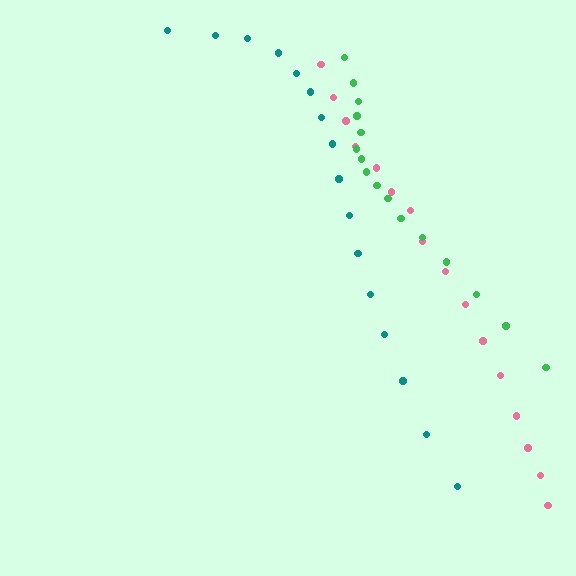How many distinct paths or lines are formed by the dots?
There are 3 distinct paths.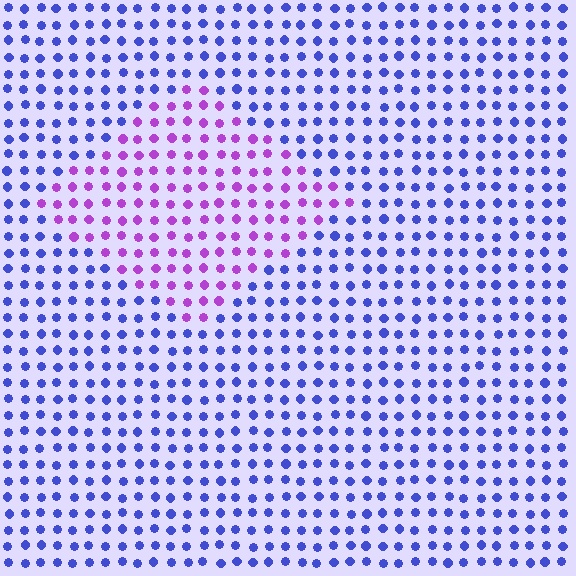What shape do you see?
I see a diamond.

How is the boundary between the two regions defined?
The boundary is defined purely by a slight shift in hue (about 53 degrees). Spacing, size, and orientation are identical on both sides.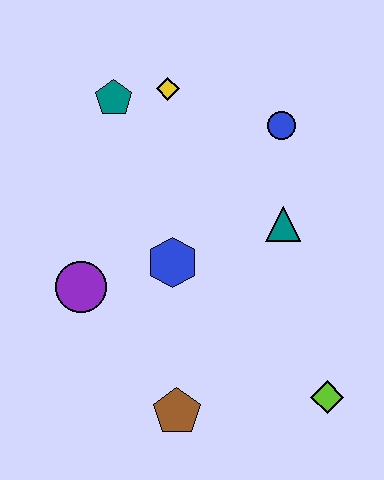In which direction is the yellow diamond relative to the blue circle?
The yellow diamond is to the left of the blue circle.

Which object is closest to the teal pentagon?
The yellow diamond is closest to the teal pentagon.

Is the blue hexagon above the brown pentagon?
Yes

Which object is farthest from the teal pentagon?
The lime diamond is farthest from the teal pentagon.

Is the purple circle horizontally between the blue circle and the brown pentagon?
No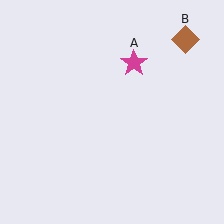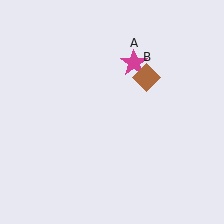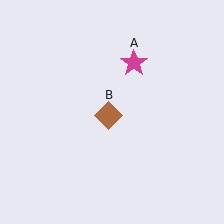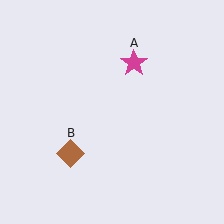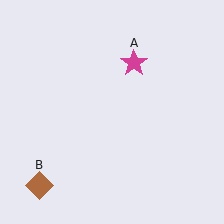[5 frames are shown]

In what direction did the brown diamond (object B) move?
The brown diamond (object B) moved down and to the left.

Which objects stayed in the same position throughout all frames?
Magenta star (object A) remained stationary.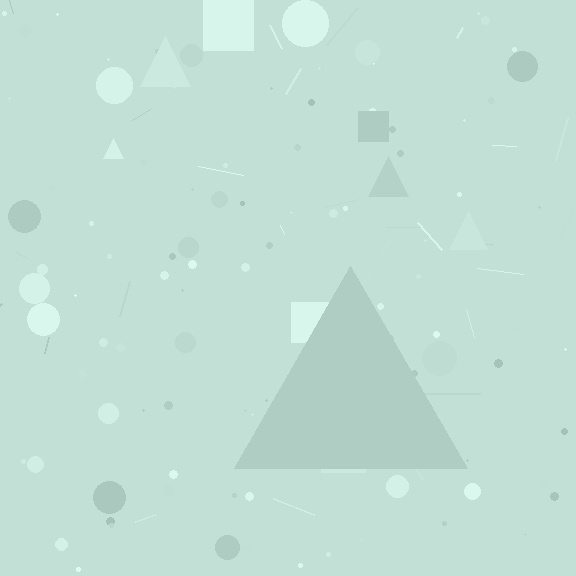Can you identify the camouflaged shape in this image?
The camouflaged shape is a triangle.